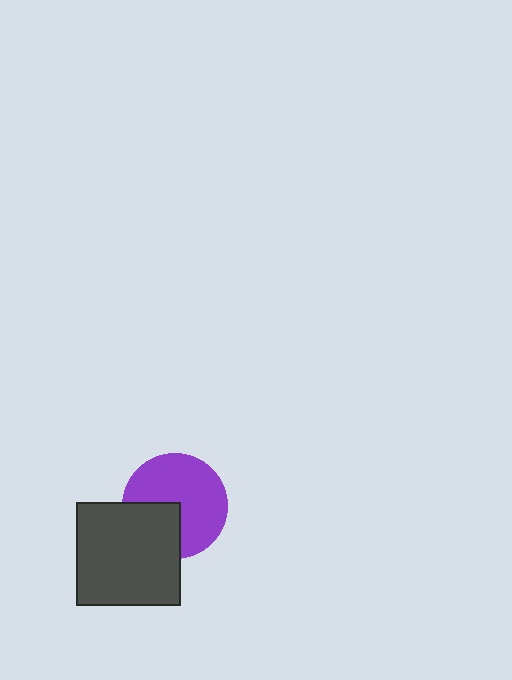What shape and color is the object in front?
The object in front is a dark gray square.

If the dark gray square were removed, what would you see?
You would see the complete purple circle.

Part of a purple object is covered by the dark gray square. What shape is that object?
It is a circle.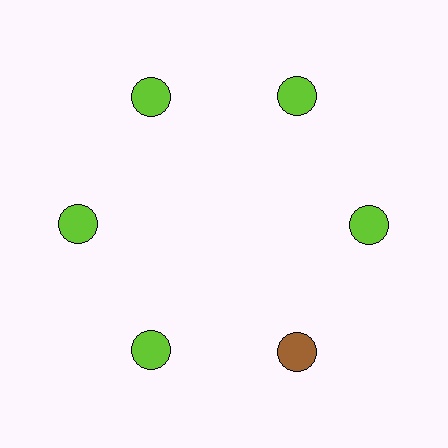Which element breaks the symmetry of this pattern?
The brown circle at roughly the 5 o'clock position breaks the symmetry. All other shapes are lime circles.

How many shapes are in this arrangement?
There are 6 shapes arranged in a ring pattern.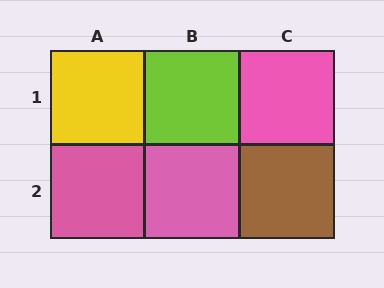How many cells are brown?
1 cell is brown.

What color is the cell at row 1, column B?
Lime.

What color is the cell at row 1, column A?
Yellow.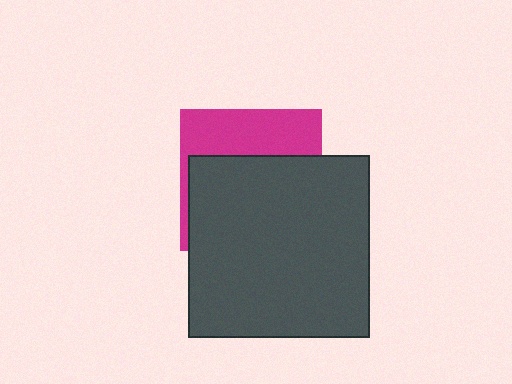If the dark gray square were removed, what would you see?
You would see the complete magenta square.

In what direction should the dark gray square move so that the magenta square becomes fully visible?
The dark gray square should move down. That is the shortest direction to clear the overlap and leave the magenta square fully visible.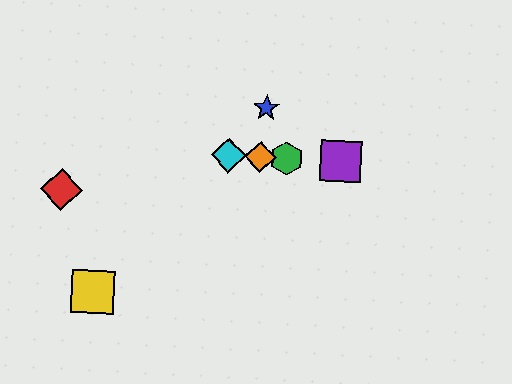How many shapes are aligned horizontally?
4 shapes (the green hexagon, the purple square, the orange diamond, the cyan diamond) are aligned horizontally.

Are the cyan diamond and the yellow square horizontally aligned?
No, the cyan diamond is at y≈155 and the yellow square is at y≈292.